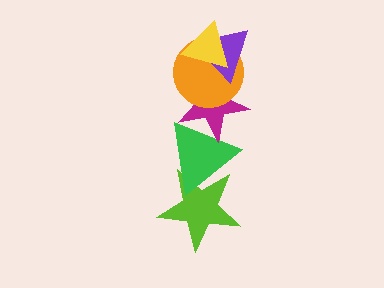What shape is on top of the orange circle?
The purple triangle is on top of the orange circle.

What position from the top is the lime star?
The lime star is 6th from the top.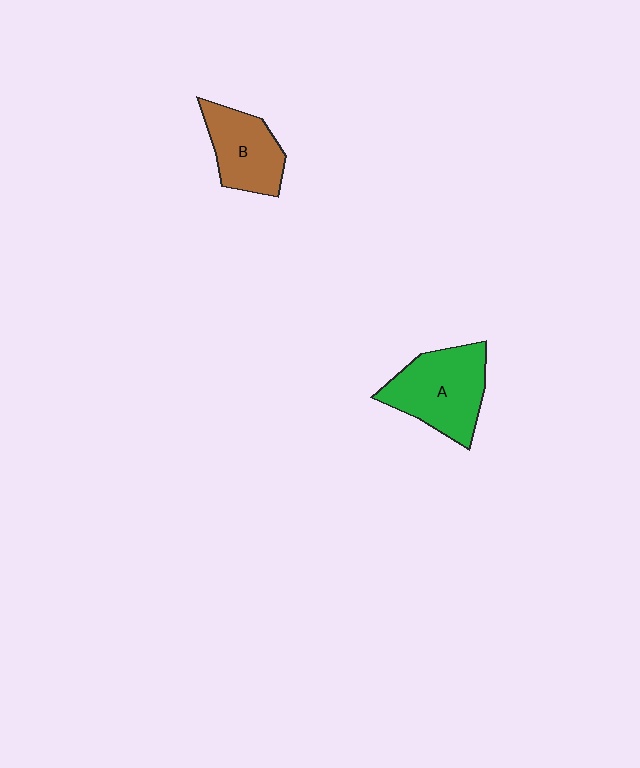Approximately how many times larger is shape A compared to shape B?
Approximately 1.3 times.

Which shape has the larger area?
Shape A (green).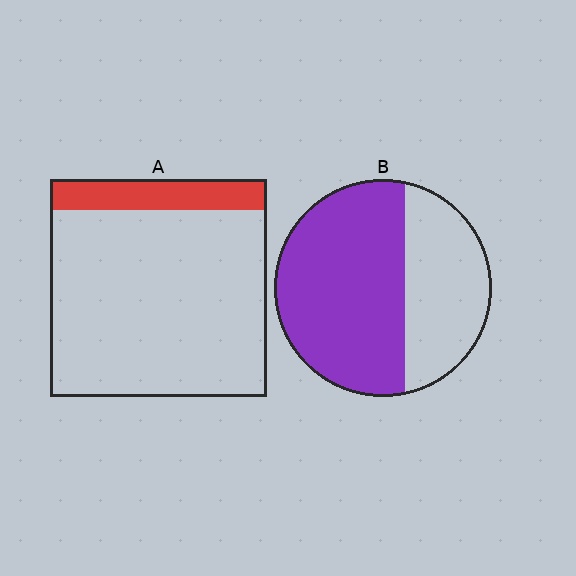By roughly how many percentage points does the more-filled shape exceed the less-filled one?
By roughly 50 percentage points (B over A).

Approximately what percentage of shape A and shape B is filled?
A is approximately 15% and B is approximately 65%.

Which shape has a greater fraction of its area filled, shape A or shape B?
Shape B.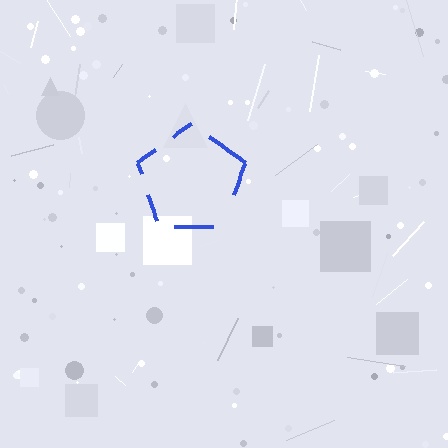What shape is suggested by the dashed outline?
The dashed outline suggests a pentagon.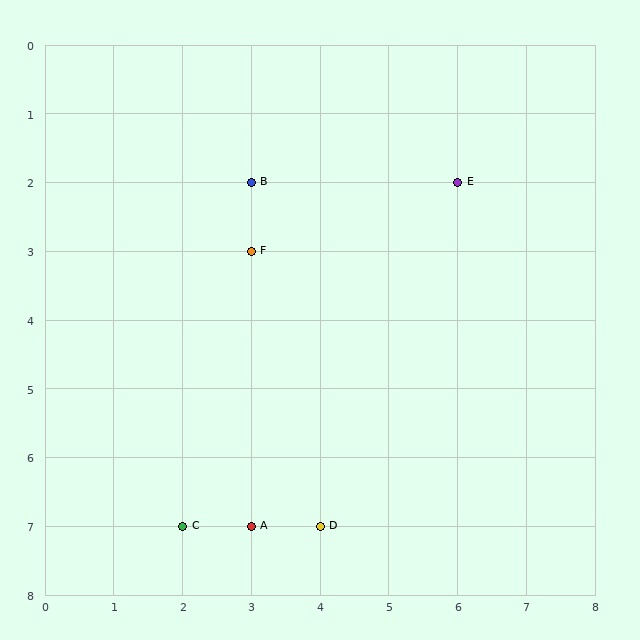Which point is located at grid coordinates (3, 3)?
Point F is at (3, 3).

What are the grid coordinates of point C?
Point C is at grid coordinates (2, 7).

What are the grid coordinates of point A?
Point A is at grid coordinates (3, 7).